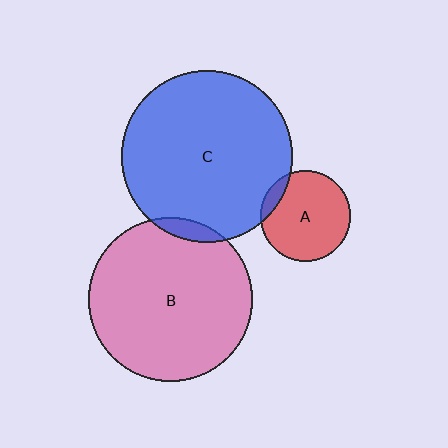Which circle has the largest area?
Circle C (blue).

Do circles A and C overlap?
Yes.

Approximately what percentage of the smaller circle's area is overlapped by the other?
Approximately 10%.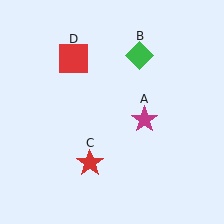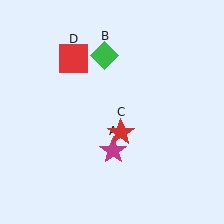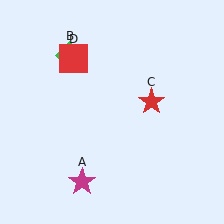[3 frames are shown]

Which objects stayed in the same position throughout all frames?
Red square (object D) remained stationary.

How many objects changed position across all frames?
3 objects changed position: magenta star (object A), green diamond (object B), red star (object C).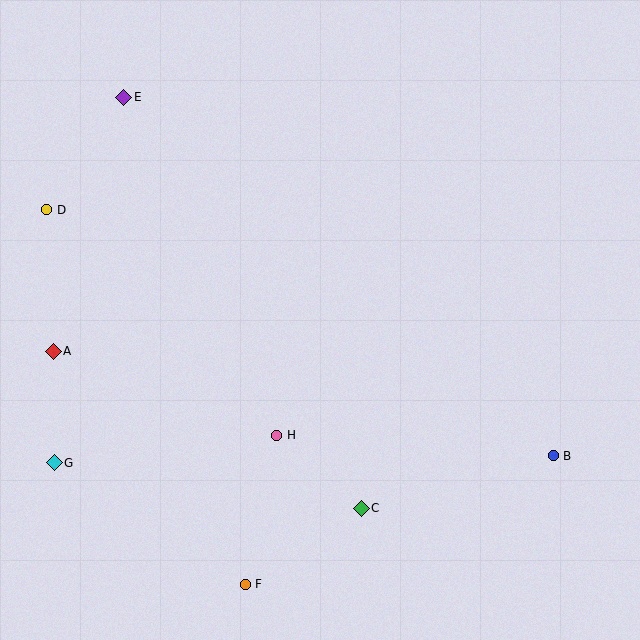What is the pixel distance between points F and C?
The distance between F and C is 139 pixels.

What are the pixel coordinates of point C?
Point C is at (361, 508).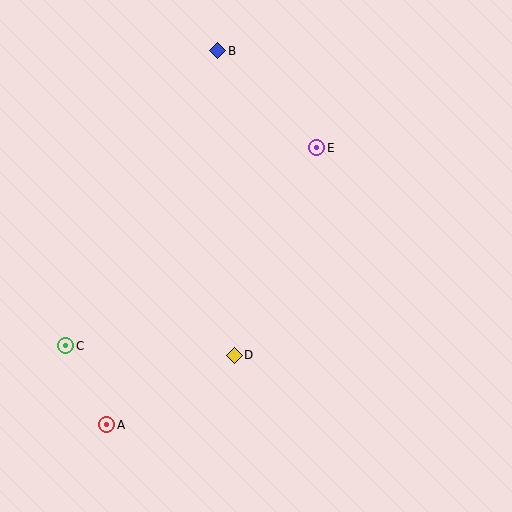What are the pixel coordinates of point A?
Point A is at (107, 425).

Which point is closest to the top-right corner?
Point E is closest to the top-right corner.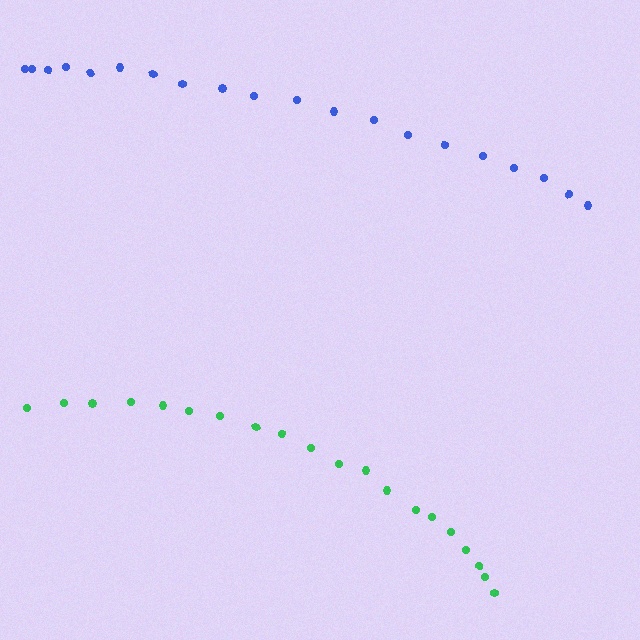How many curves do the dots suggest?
There are 2 distinct paths.